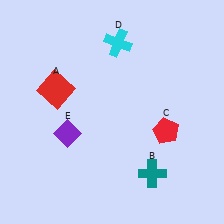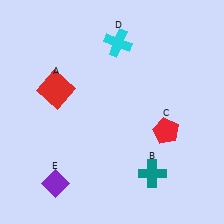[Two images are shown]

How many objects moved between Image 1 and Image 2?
1 object moved between the two images.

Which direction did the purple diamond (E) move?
The purple diamond (E) moved down.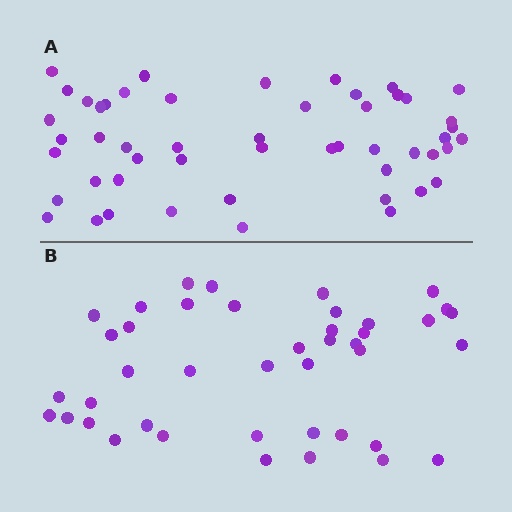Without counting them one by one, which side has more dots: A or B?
Region A (the top region) has more dots.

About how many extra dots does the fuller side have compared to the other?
Region A has roughly 8 or so more dots than region B.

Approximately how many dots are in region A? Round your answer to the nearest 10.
About 50 dots. (The exact count is 51, which rounds to 50.)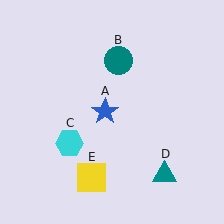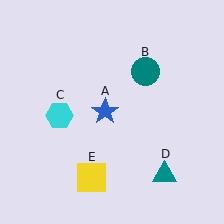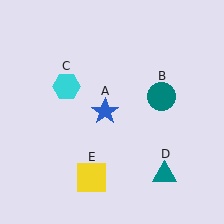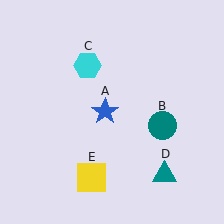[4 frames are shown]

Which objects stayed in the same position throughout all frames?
Blue star (object A) and teal triangle (object D) and yellow square (object E) remained stationary.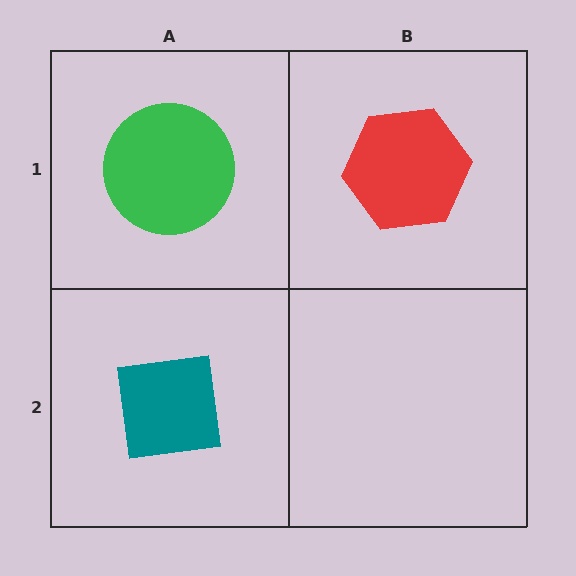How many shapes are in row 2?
1 shape.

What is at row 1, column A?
A green circle.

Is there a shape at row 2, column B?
No, that cell is empty.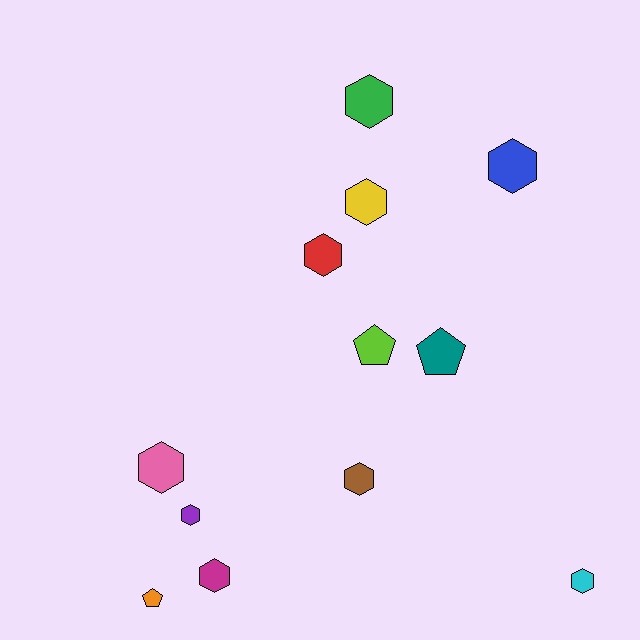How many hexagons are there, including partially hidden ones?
There are 9 hexagons.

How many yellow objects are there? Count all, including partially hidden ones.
There is 1 yellow object.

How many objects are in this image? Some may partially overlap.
There are 12 objects.